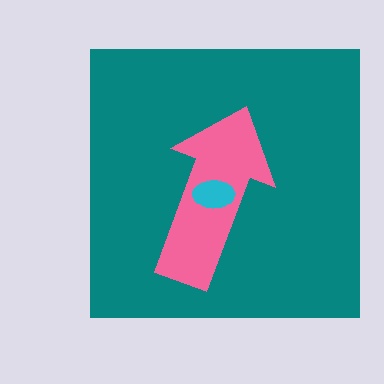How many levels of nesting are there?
3.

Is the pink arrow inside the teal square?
Yes.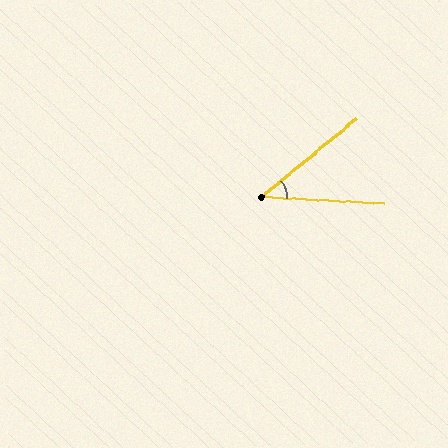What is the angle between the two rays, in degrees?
Approximately 42 degrees.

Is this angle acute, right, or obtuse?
It is acute.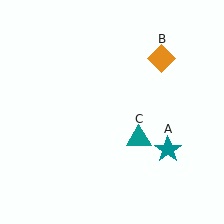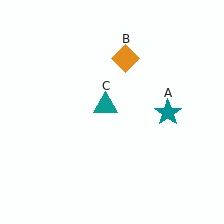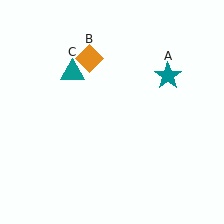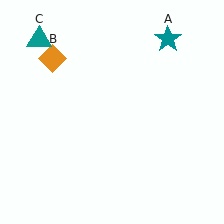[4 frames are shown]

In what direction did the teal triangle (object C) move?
The teal triangle (object C) moved up and to the left.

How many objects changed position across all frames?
3 objects changed position: teal star (object A), orange diamond (object B), teal triangle (object C).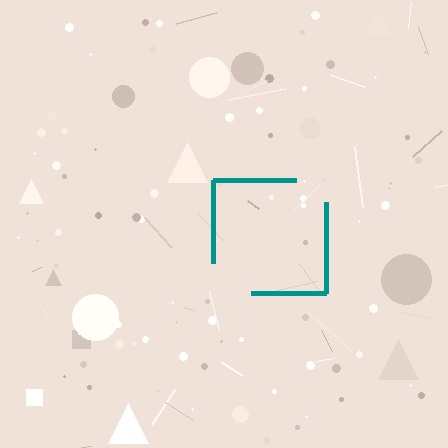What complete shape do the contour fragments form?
The contour fragments form a square.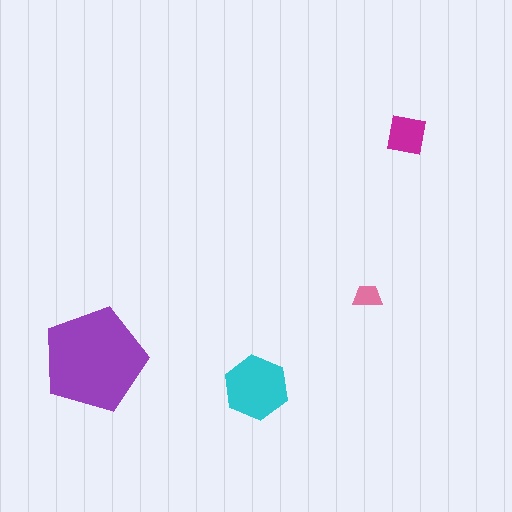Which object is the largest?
The purple pentagon.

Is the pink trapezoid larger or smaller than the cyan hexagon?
Smaller.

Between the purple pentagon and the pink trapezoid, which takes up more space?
The purple pentagon.